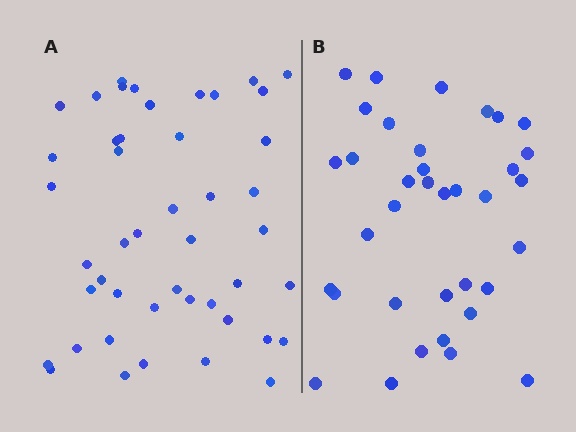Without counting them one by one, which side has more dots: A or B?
Region A (the left region) has more dots.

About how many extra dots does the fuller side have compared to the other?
Region A has roughly 10 or so more dots than region B.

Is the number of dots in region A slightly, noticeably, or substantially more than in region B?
Region A has noticeably more, but not dramatically so. The ratio is roughly 1.3 to 1.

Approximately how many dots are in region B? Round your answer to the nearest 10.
About 40 dots. (The exact count is 36, which rounds to 40.)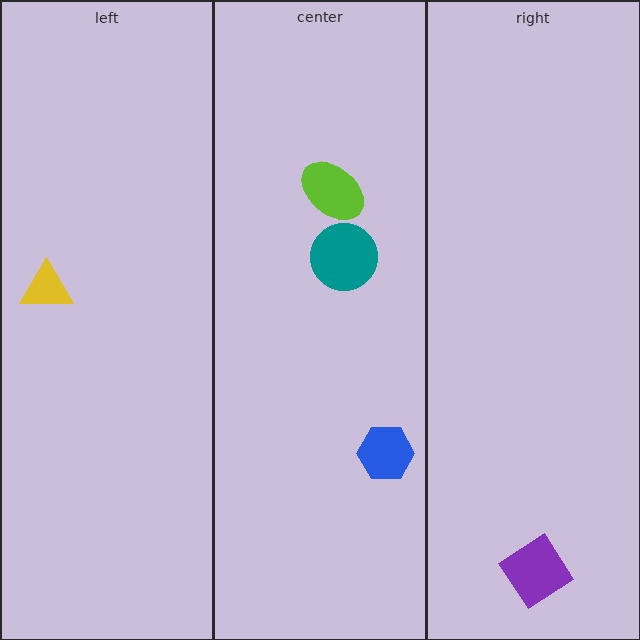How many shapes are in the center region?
3.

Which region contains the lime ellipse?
The center region.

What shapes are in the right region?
The purple diamond.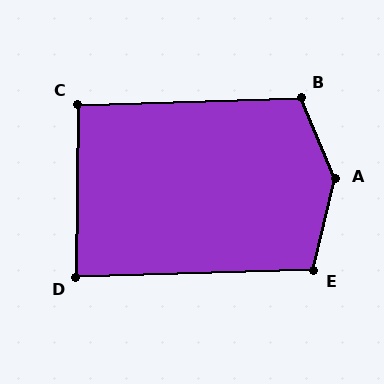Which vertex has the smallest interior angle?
D, at approximately 88 degrees.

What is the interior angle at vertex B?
Approximately 111 degrees (obtuse).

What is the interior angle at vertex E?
Approximately 105 degrees (obtuse).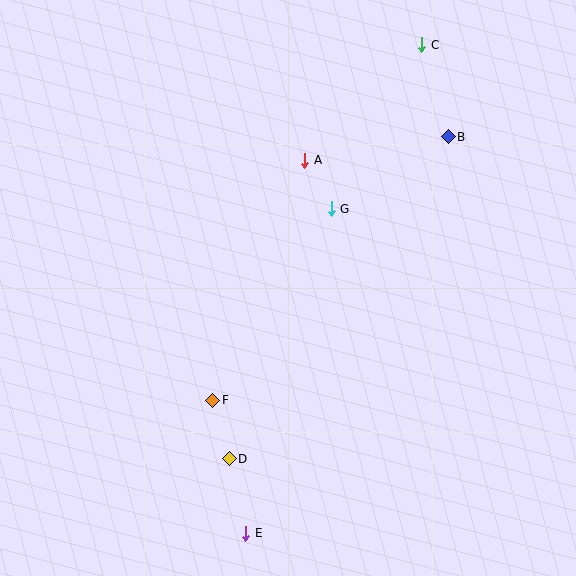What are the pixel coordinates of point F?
Point F is at (213, 400).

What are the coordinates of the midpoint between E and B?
The midpoint between E and B is at (347, 335).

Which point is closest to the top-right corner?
Point C is closest to the top-right corner.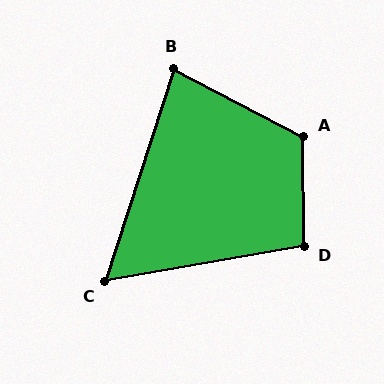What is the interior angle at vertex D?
Approximately 100 degrees (obtuse).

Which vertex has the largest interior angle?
A, at approximately 118 degrees.